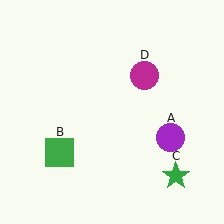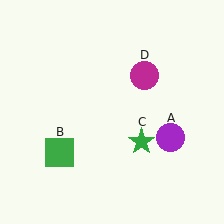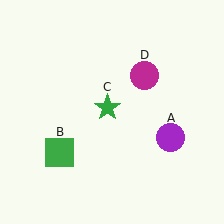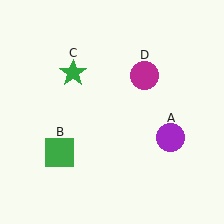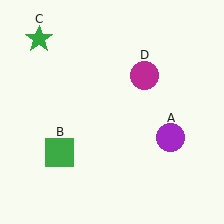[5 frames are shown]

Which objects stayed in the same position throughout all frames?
Purple circle (object A) and green square (object B) and magenta circle (object D) remained stationary.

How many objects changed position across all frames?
1 object changed position: green star (object C).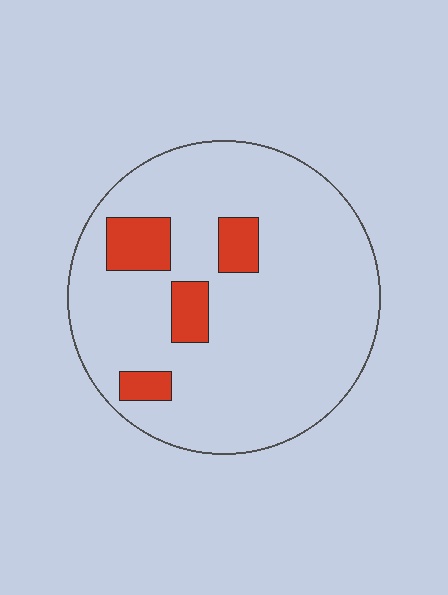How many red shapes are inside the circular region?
4.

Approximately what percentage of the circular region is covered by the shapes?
Approximately 15%.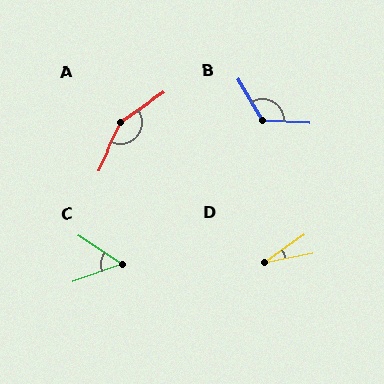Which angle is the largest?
A, at approximately 149 degrees.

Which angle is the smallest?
D, at approximately 23 degrees.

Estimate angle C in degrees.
Approximately 53 degrees.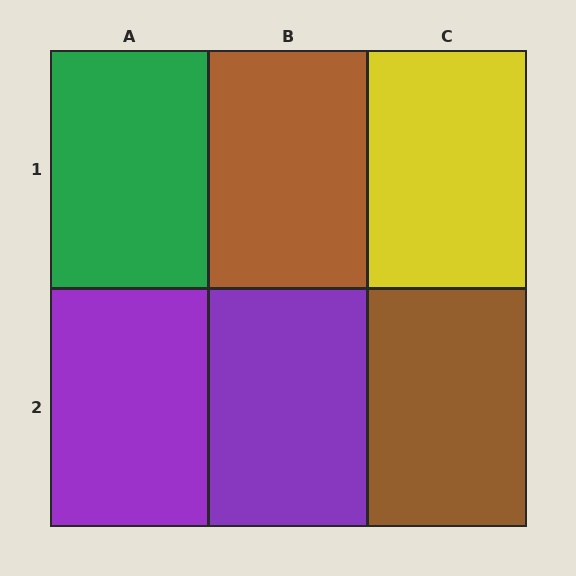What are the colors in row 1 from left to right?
Green, brown, yellow.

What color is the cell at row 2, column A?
Purple.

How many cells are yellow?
1 cell is yellow.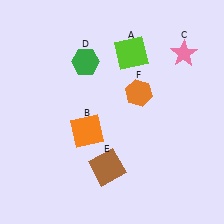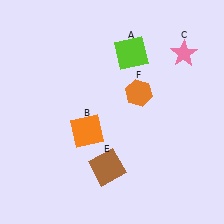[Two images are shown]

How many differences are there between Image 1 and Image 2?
There is 1 difference between the two images.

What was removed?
The green hexagon (D) was removed in Image 2.